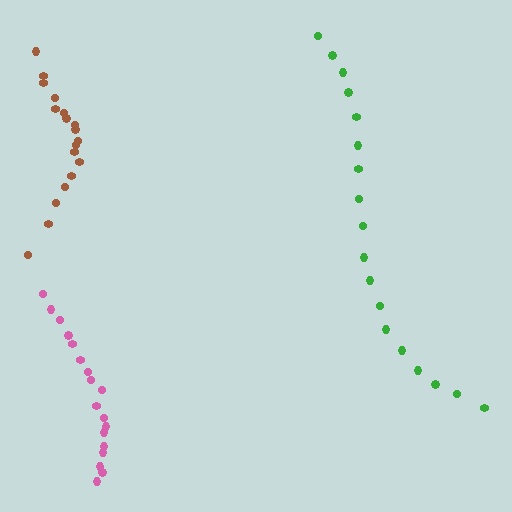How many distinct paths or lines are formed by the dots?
There are 3 distinct paths.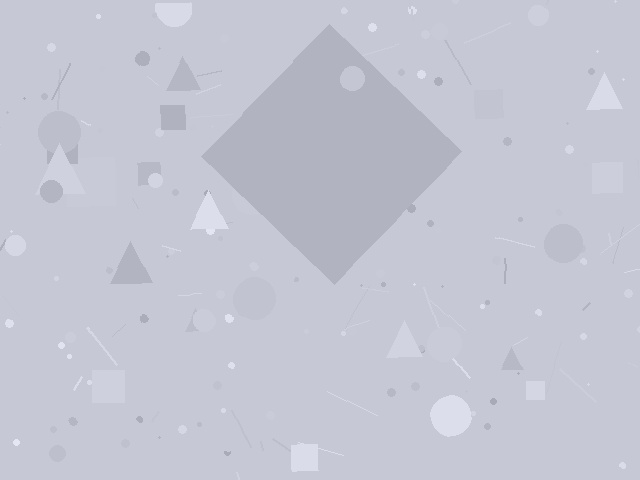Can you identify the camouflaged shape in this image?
The camouflaged shape is a diamond.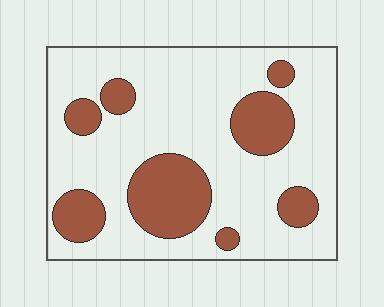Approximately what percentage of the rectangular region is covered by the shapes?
Approximately 25%.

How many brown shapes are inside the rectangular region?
8.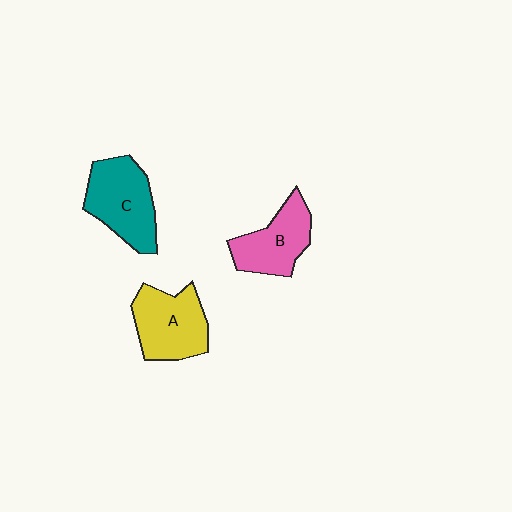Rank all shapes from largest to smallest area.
From largest to smallest: C (teal), A (yellow), B (pink).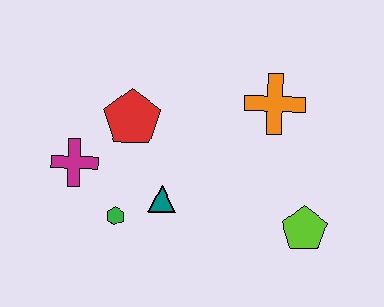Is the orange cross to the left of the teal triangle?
No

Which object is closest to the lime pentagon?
The orange cross is closest to the lime pentagon.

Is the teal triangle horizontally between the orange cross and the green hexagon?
Yes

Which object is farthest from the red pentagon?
The lime pentagon is farthest from the red pentagon.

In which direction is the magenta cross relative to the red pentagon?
The magenta cross is to the left of the red pentagon.